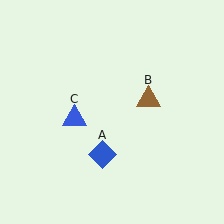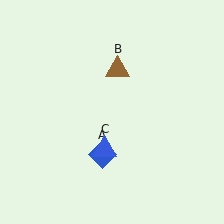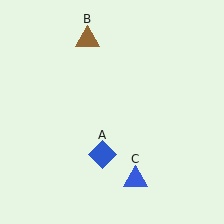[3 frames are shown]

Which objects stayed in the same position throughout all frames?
Blue diamond (object A) remained stationary.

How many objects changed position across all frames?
2 objects changed position: brown triangle (object B), blue triangle (object C).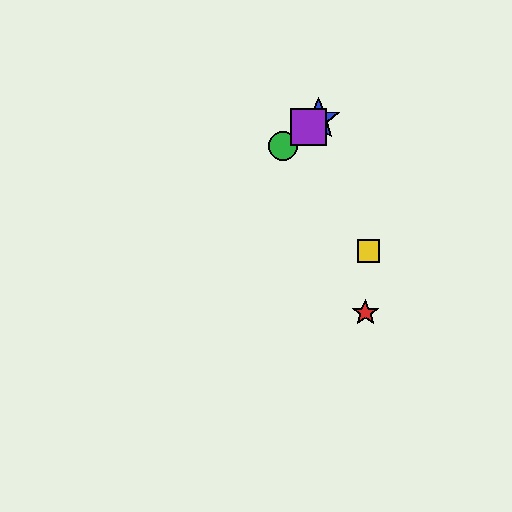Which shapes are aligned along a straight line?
The blue star, the green circle, the purple square are aligned along a straight line.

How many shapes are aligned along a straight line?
3 shapes (the blue star, the green circle, the purple square) are aligned along a straight line.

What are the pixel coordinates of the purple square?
The purple square is at (309, 127).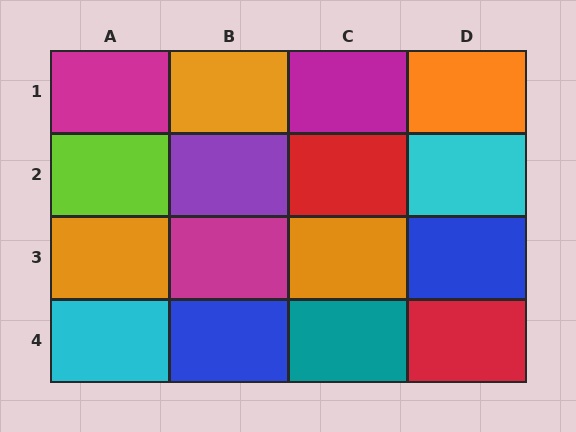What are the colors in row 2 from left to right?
Lime, purple, red, cyan.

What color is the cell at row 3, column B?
Magenta.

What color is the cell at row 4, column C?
Teal.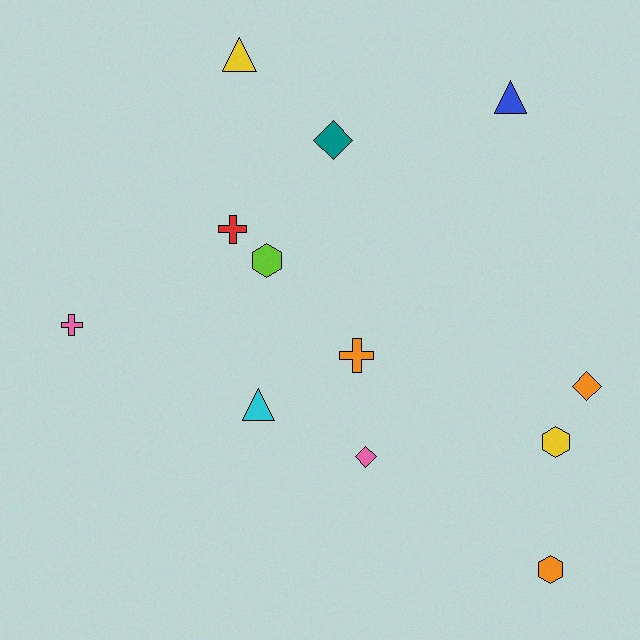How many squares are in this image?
There are no squares.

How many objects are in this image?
There are 12 objects.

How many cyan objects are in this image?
There is 1 cyan object.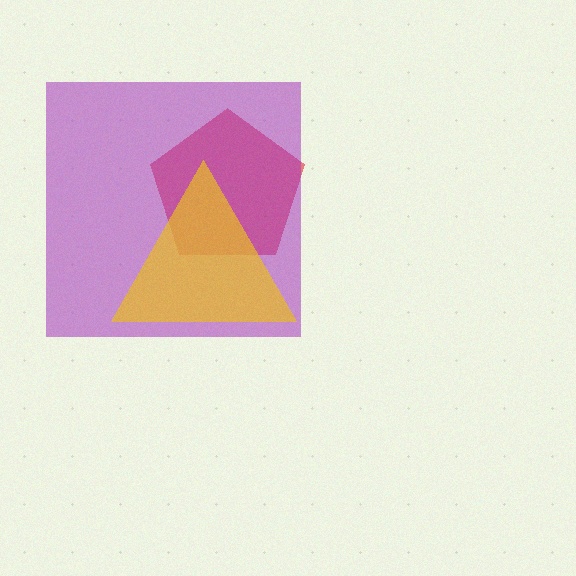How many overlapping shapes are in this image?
There are 3 overlapping shapes in the image.